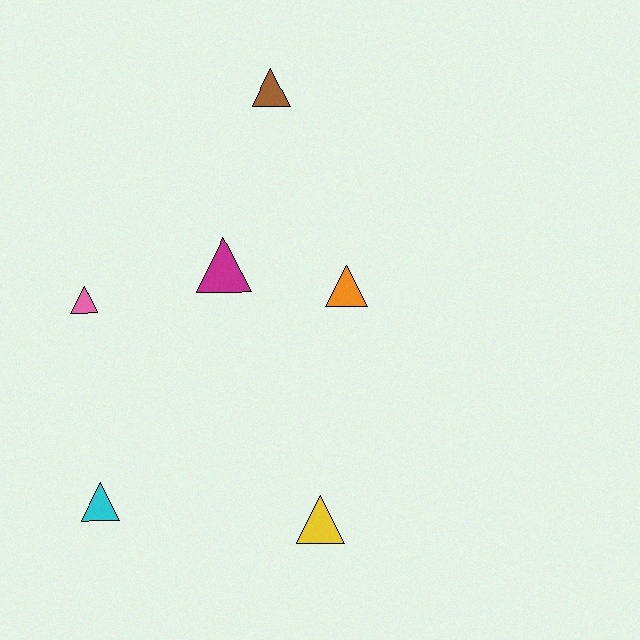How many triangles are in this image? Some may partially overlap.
There are 6 triangles.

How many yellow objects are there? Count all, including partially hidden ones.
There is 1 yellow object.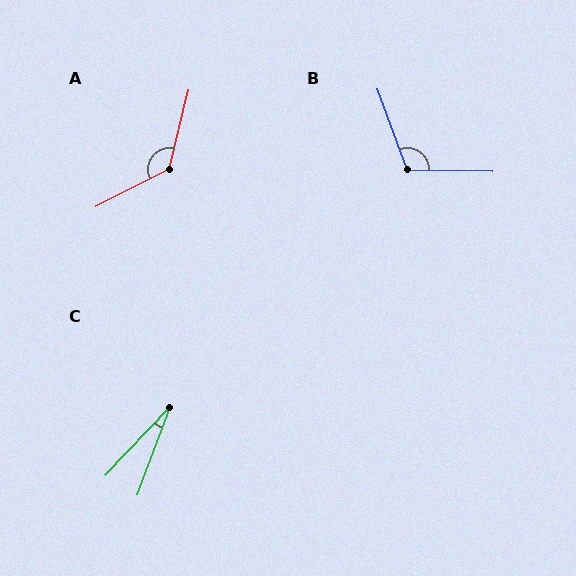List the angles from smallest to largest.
C (23°), B (111°), A (130°).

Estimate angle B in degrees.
Approximately 111 degrees.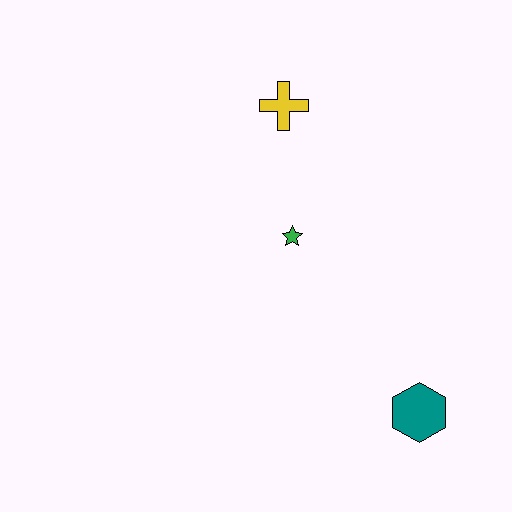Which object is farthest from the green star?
The teal hexagon is farthest from the green star.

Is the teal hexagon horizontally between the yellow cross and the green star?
No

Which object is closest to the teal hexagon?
The green star is closest to the teal hexagon.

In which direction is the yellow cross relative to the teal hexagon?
The yellow cross is above the teal hexagon.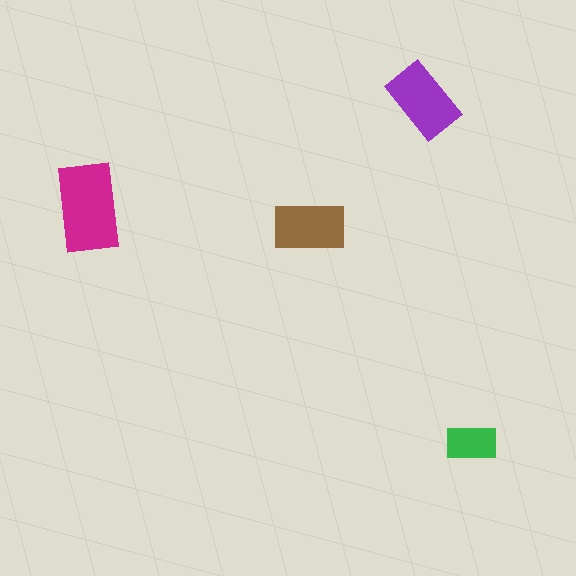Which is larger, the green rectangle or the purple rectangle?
The purple one.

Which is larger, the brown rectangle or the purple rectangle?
The purple one.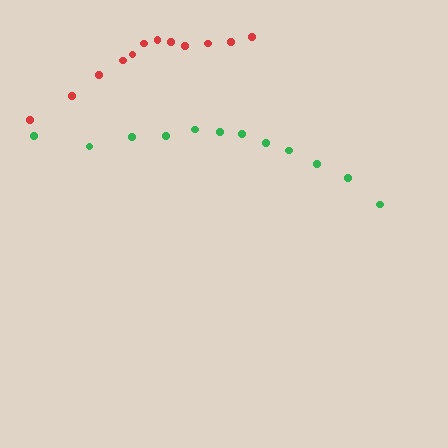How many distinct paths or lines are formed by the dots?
There are 2 distinct paths.